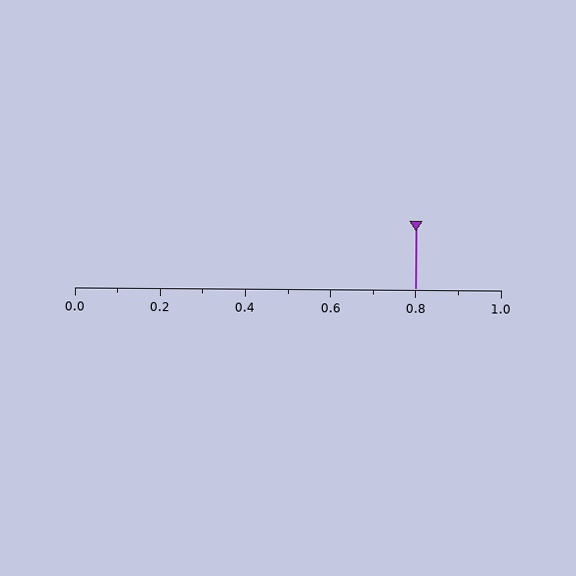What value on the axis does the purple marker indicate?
The marker indicates approximately 0.8.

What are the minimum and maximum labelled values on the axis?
The axis runs from 0.0 to 1.0.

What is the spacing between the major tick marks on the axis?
The major ticks are spaced 0.2 apart.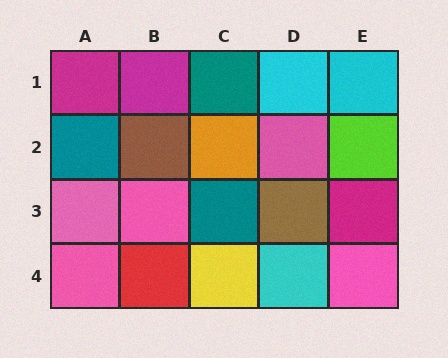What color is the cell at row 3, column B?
Pink.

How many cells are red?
1 cell is red.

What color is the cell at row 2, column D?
Pink.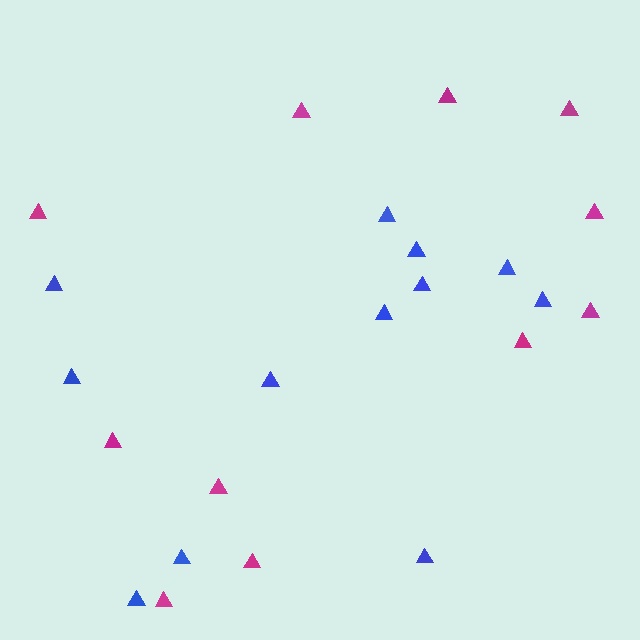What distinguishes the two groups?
There are 2 groups: one group of magenta triangles (11) and one group of blue triangles (12).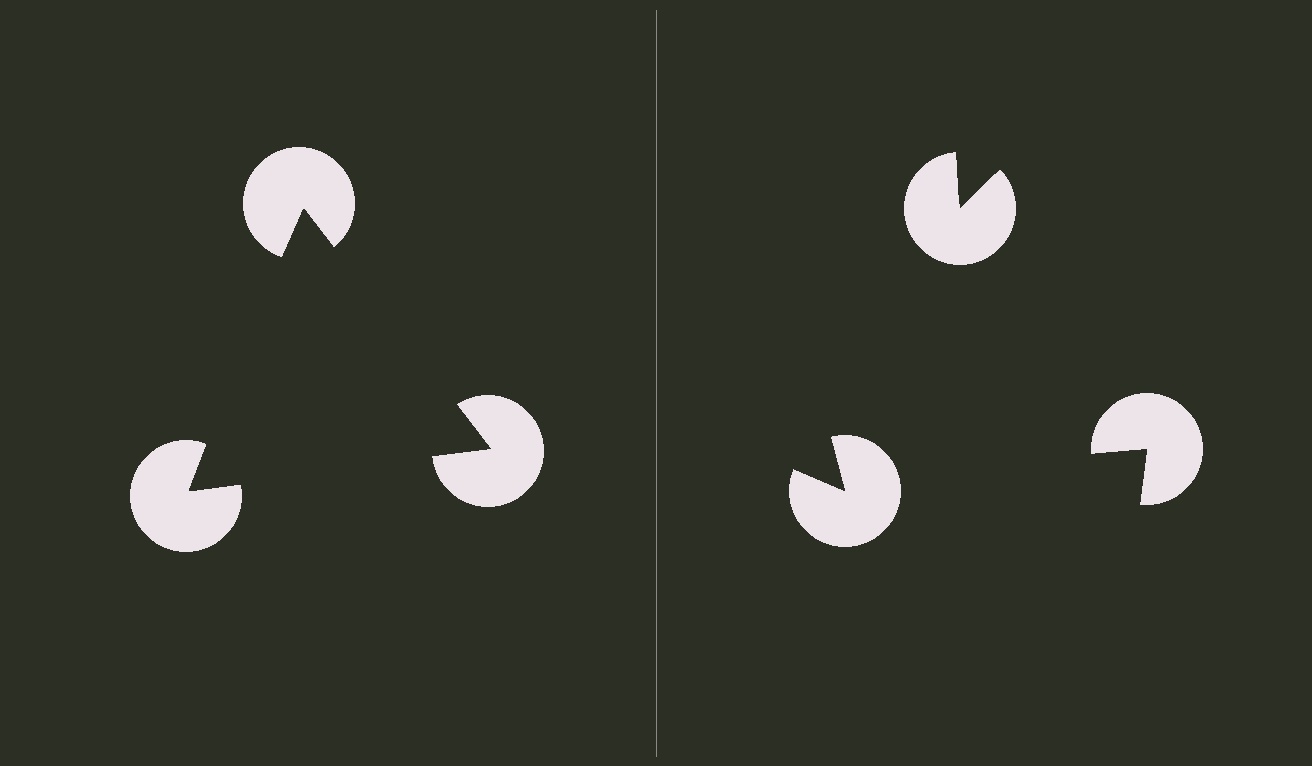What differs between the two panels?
The pac-man discs are positioned identically on both sides; only the wedge orientations differ. On the left they align to a triangle; on the right they are misaligned.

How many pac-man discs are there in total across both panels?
6 — 3 on each side.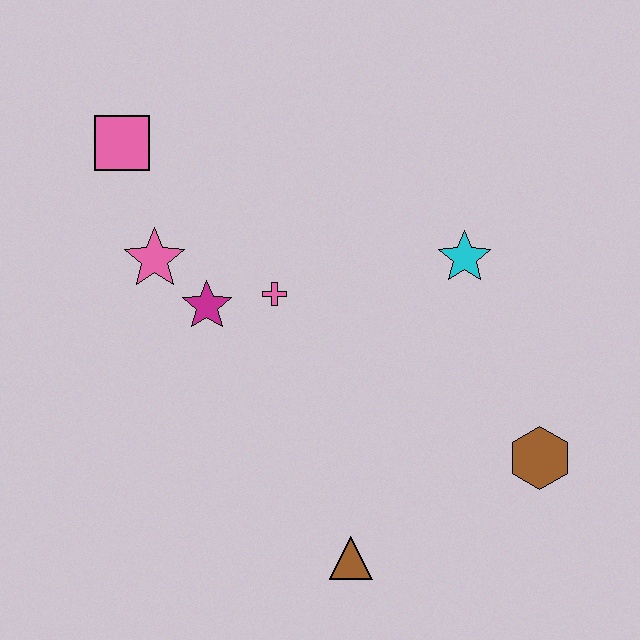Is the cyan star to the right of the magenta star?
Yes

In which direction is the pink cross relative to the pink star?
The pink cross is to the right of the pink star.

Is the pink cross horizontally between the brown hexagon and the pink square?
Yes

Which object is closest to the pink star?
The magenta star is closest to the pink star.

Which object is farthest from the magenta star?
The brown hexagon is farthest from the magenta star.